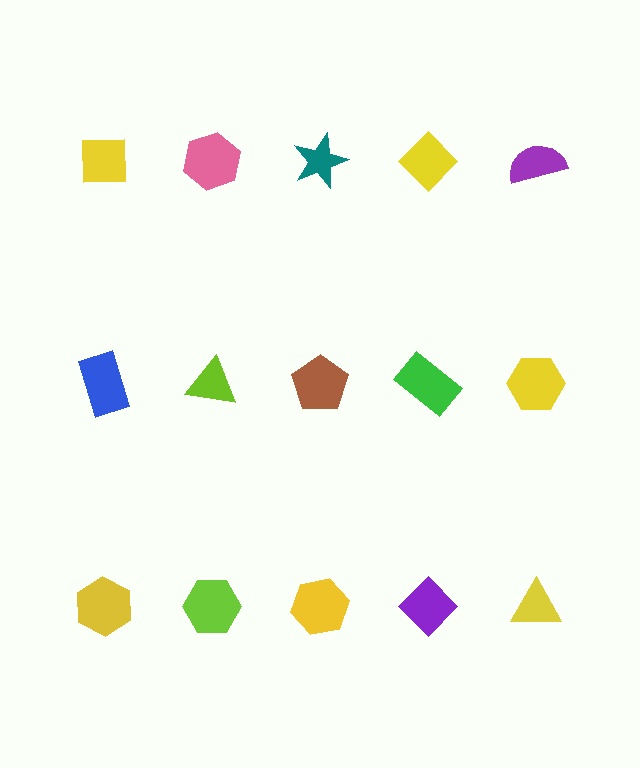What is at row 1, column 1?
A yellow square.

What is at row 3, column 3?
A yellow hexagon.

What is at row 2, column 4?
A green rectangle.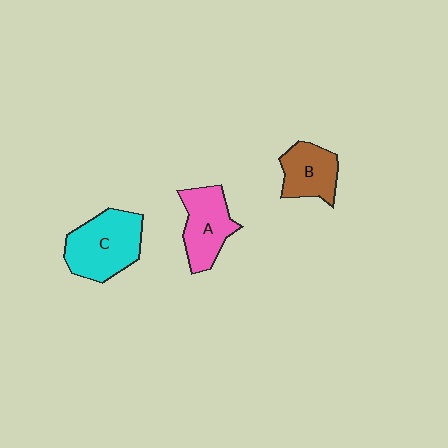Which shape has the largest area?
Shape C (cyan).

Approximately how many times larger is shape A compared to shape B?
Approximately 1.2 times.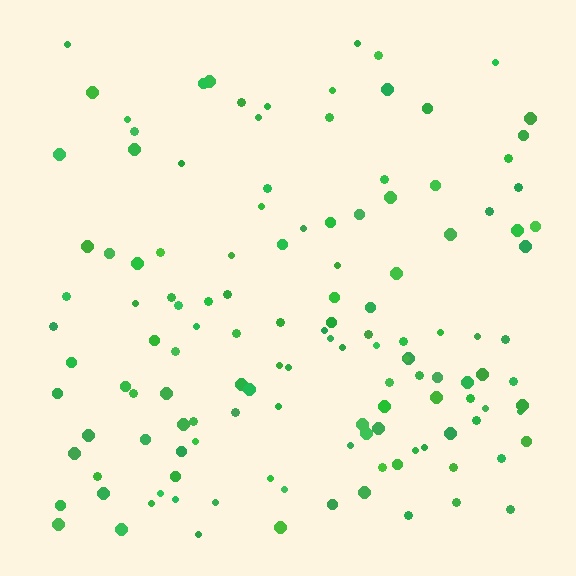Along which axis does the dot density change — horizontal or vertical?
Vertical.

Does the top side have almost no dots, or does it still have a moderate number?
Still a moderate number, just noticeably fewer than the bottom.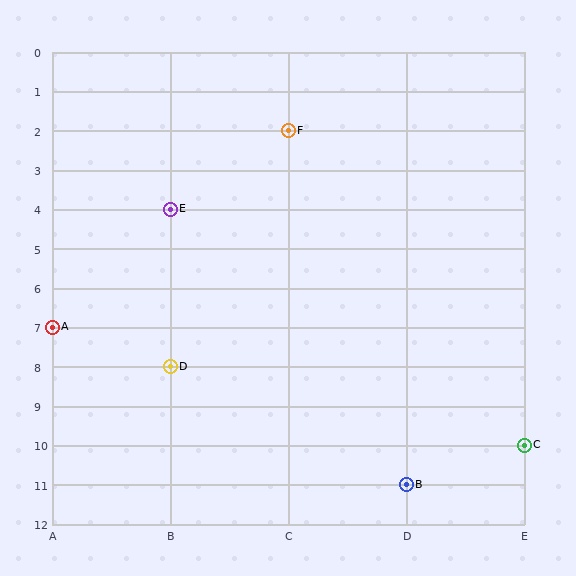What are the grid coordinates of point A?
Point A is at grid coordinates (A, 7).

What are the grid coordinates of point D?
Point D is at grid coordinates (B, 8).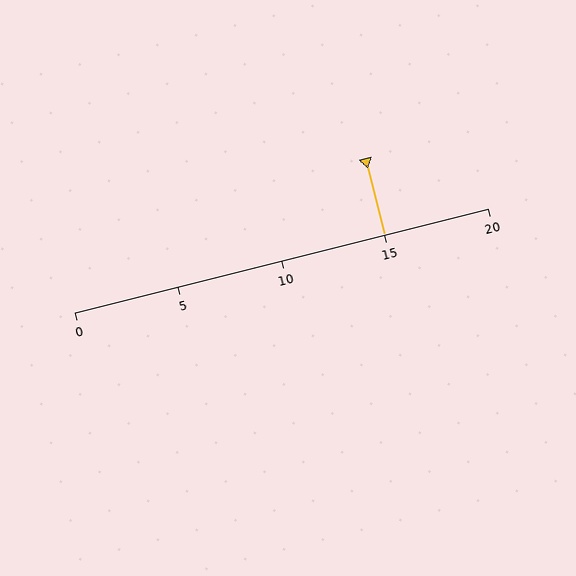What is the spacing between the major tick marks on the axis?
The major ticks are spaced 5 apart.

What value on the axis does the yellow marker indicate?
The marker indicates approximately 15.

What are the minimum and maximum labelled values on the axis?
The axis runs from 0 to 20.